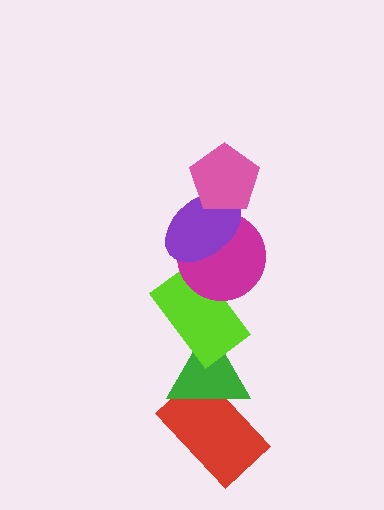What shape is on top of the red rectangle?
The green triangle is on top of the red rectangle.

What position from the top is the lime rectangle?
The lime rectangle is 4th from the top.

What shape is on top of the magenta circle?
The purple ellipse is on top of the magenta circle.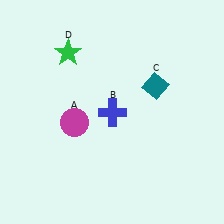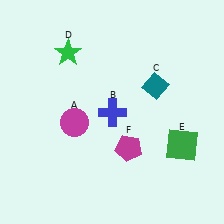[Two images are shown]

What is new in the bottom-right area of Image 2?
A magenta pentagon (F) was added in the bottom-right area of Image 2.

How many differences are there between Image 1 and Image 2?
There are 2 differences between the two images.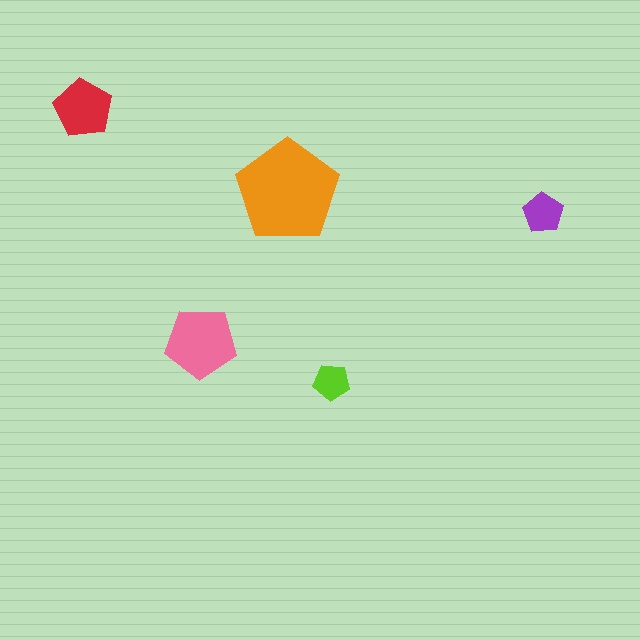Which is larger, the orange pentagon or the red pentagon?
The orange one.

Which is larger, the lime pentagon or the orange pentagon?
The orange one.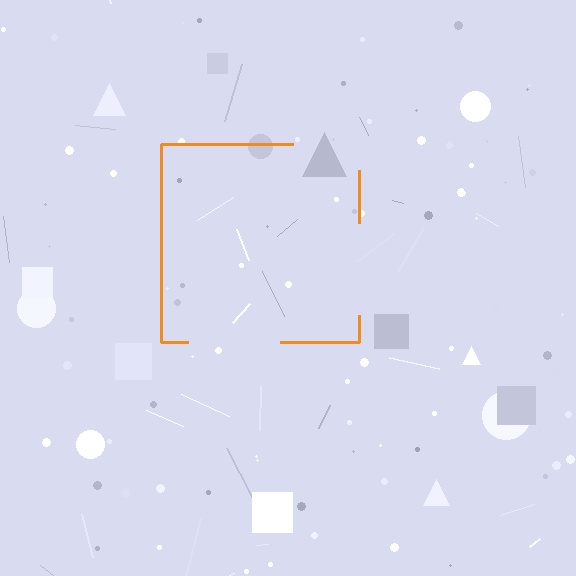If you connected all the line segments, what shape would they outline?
They would outline a square.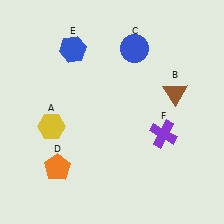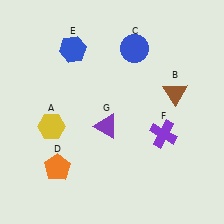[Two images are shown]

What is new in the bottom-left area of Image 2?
A purple triangle (G) was added in the bottom-left area of Image 2.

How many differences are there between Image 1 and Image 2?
There is 1 difference between the two images.